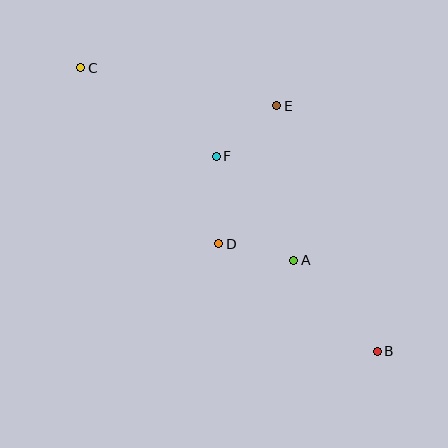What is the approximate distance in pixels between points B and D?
The distance between B and D is approximately 192 pixels.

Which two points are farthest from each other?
Points B and C are farthest from each other.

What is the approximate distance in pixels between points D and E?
The distance between D and E is approximately 150 pixels.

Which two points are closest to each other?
Points A and D are closest to each other.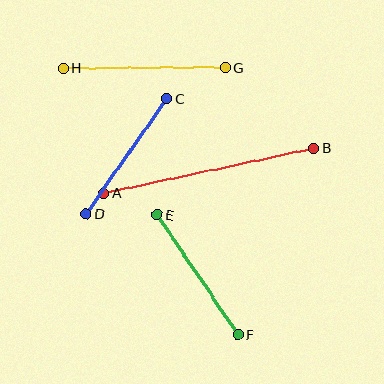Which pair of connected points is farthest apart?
Points A and B are farthest apart.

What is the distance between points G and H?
The distance is approximately 162 pixels.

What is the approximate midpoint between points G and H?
The midpoint is at approximately (144, 68) pixels.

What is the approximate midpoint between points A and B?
The midpoint is at approximately (209, 170) pixels.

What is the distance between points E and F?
The distance is approximately 144 pixels.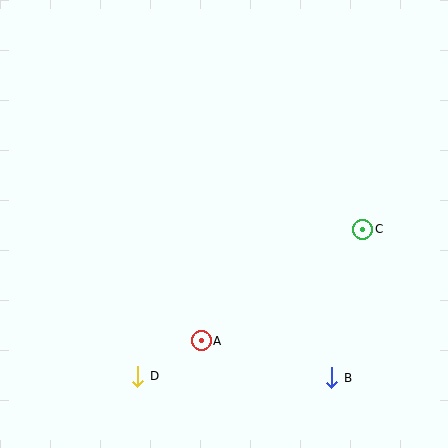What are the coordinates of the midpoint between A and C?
The midpoint between A and C is at (282, 285).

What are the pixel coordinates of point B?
Point B is at (332, 378).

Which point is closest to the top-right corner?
Point C is closest to the top-right corner.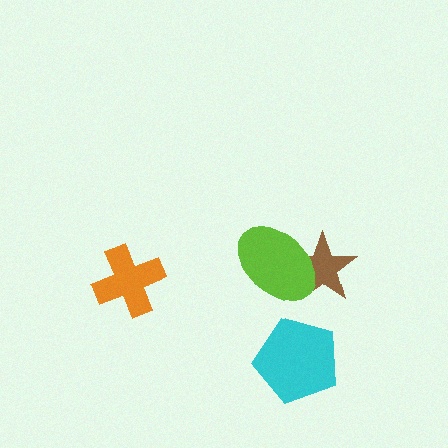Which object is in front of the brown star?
The lime ellipse is in front of the brown star.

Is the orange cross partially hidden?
No, no other shape covers it.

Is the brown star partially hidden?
Yes, it is partially covered by another shape.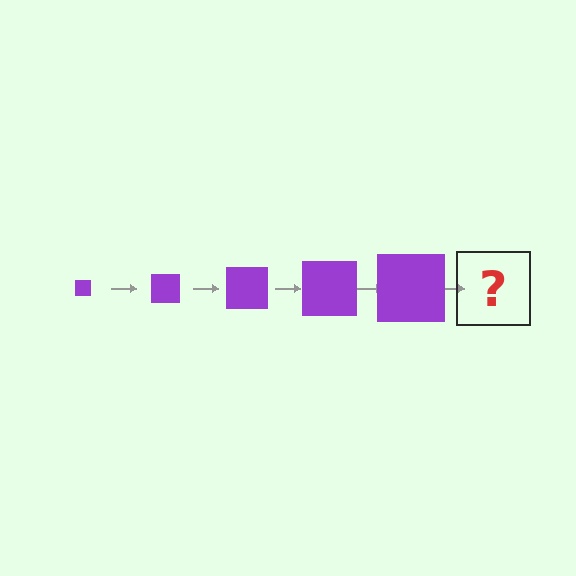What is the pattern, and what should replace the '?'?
The pattern is that the square gets progressively larger each step. The '?' should be a purple square, larger than the previous one.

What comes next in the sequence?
The next element should be a purple square, larger than the previous one.